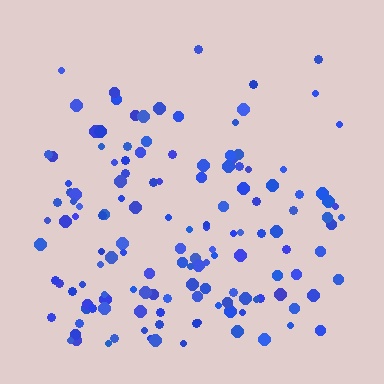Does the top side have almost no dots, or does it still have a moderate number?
Still a moderate number, just noticeably fewer than the bottom.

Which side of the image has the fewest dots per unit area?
The top.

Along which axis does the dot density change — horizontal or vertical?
Vertical.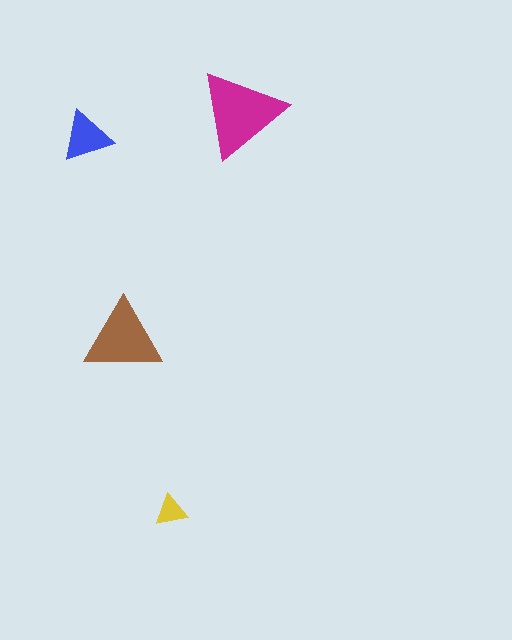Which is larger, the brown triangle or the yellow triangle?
The brown one.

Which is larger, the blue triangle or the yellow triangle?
The blue one.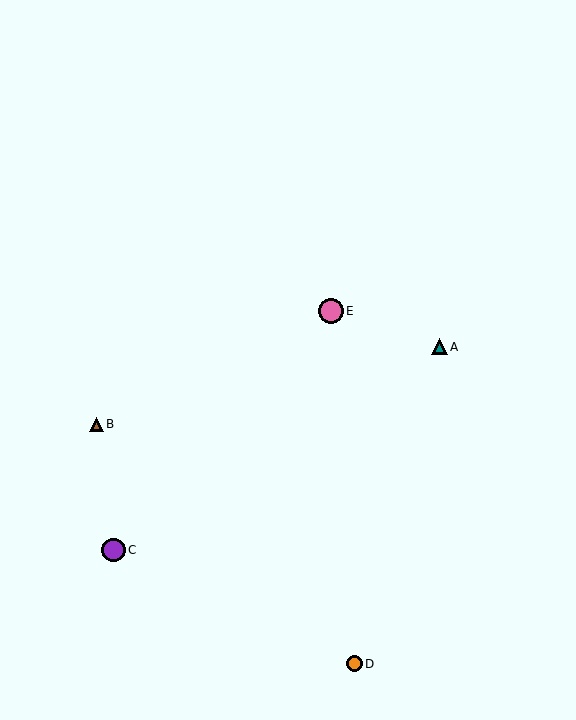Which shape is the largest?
The pink circle (labeled E) is the largest.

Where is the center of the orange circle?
The center of the orange circle is at (354, 664).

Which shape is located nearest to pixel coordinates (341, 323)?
The pink circle (labeled E) at (331, 311) is nearest to that location.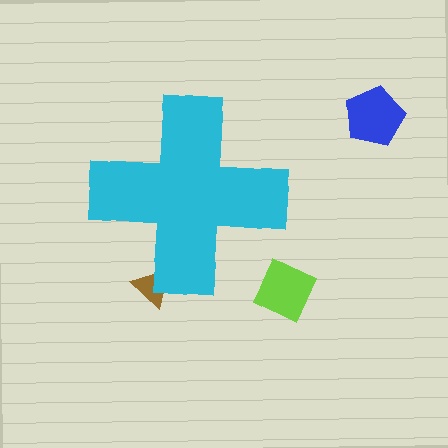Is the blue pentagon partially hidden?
No, the blue pentagon is fully visible.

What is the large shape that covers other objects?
A cyan cross.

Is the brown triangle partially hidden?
Yes, the brown triangle is partially hidden behind the cyan cross.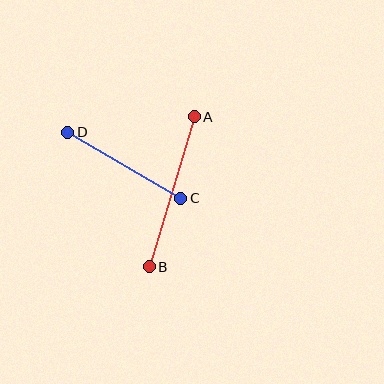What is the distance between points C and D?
The distance is approximately 131 pixels.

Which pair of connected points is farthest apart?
Points A and B are farthest apart.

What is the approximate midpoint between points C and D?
The midpoint is at approximately (124, 165) pixels.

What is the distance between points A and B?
The distance is approximately 157 pixels.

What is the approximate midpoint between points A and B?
The midpoint is at approximately (172, 192) pixels.